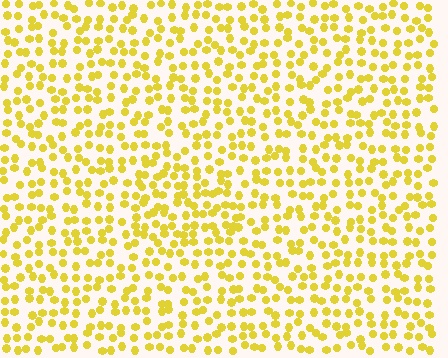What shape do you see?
I see a triangle.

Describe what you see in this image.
The image contains small yellow elements arranged at two different densities. A triangle-shaped region is visible where the elements are more densely packed than the surrounding area.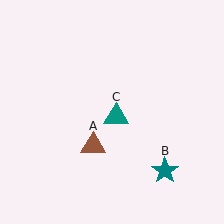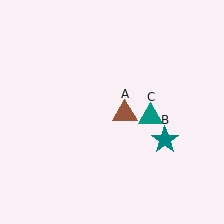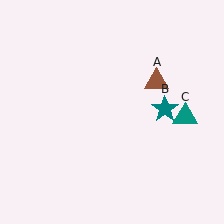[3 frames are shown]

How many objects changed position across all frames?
3 objects changed position: brown triangle (object A), teal star (object B), teal triangle (object C).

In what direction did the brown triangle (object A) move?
The brown triangle (object A) moved up and to the right.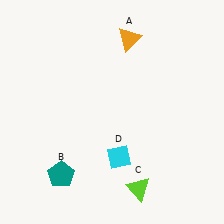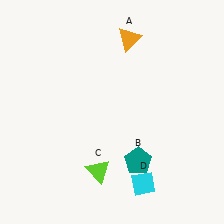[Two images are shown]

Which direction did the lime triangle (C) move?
The lime triangle (C) moved left.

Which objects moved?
The objects that moved are: the teal pentagon (B), the lime triangle (C), the cyan diamond (D).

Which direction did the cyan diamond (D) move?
The cyan diamond (D) moved down.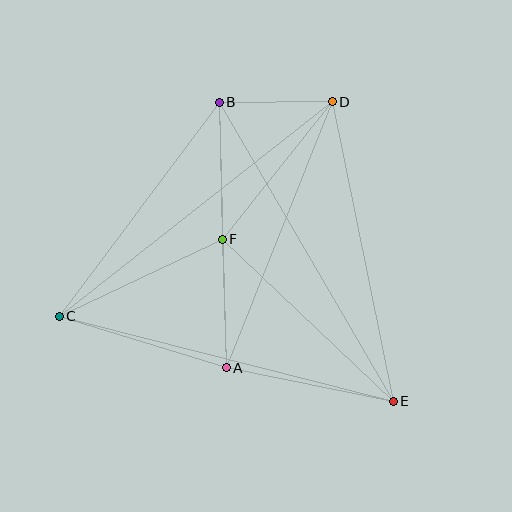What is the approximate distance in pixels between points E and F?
The distance between E and F is approximately 235 pixels.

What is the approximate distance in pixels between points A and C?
The distance between A and C is approximately 175 pixels.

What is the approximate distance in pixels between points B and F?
The distance between B and F is approximately 137 pixels.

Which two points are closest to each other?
Points B and D are closest to each other.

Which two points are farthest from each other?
Points C and D are farthest from each other.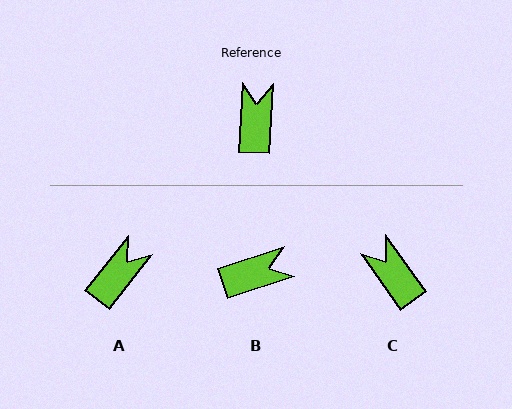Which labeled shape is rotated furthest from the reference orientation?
B, about 69 degrees away.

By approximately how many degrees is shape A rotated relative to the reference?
Approximately 35 degrees clockwise.